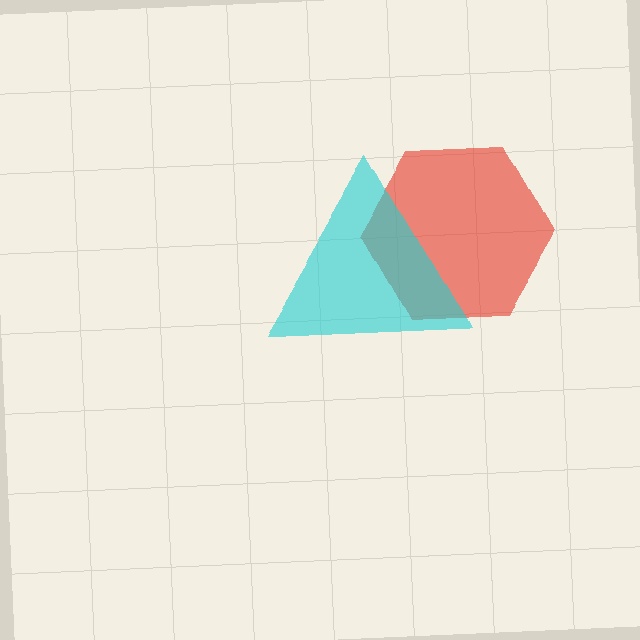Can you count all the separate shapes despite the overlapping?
Yes, there are 2 separate shapes.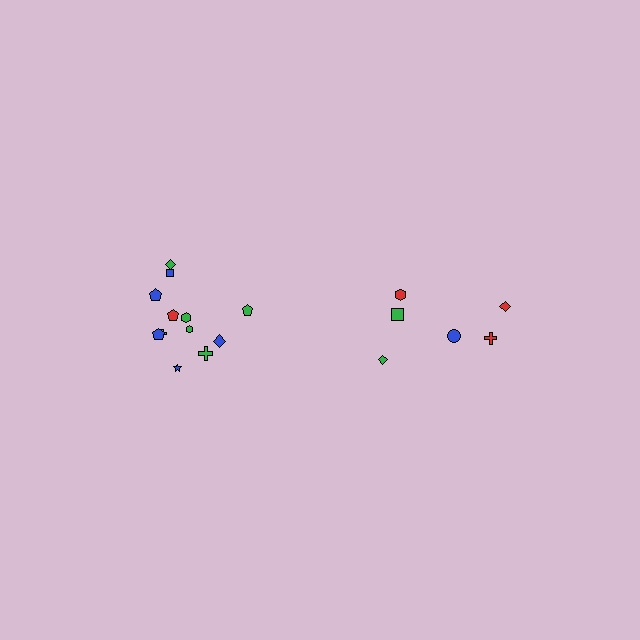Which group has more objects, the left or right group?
The left group.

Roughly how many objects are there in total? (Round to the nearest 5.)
Roughly 20 objects in total.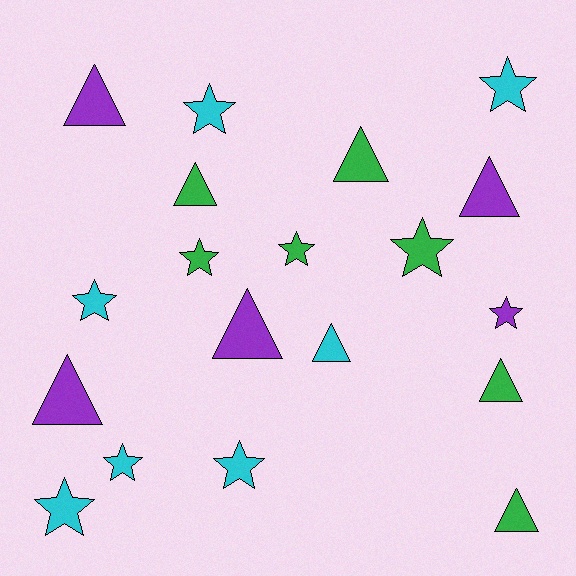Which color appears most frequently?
Green, with 7 objects.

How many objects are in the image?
There are 19 objects.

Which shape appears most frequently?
Star, with 10 objects.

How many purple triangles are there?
There are 4 purple triangles.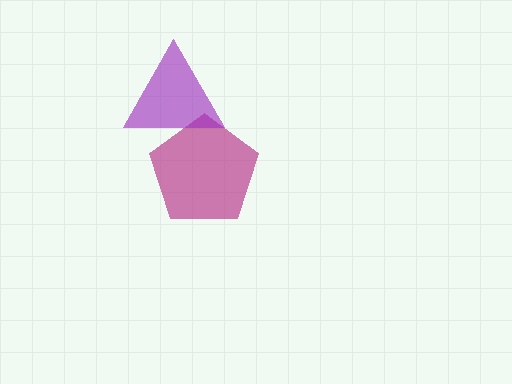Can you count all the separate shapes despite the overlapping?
Yes, there are 2 separate shapes.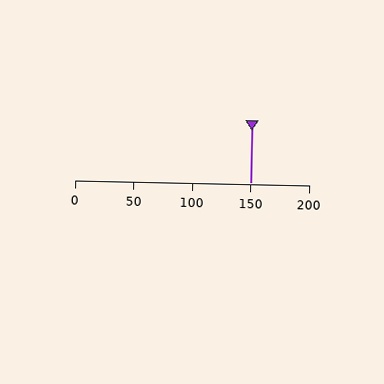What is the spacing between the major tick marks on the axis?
The major ticks are spaced 50 apart.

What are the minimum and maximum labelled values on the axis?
The axis runs from 0 to 200.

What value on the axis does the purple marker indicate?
The marker indicates approximately 150.